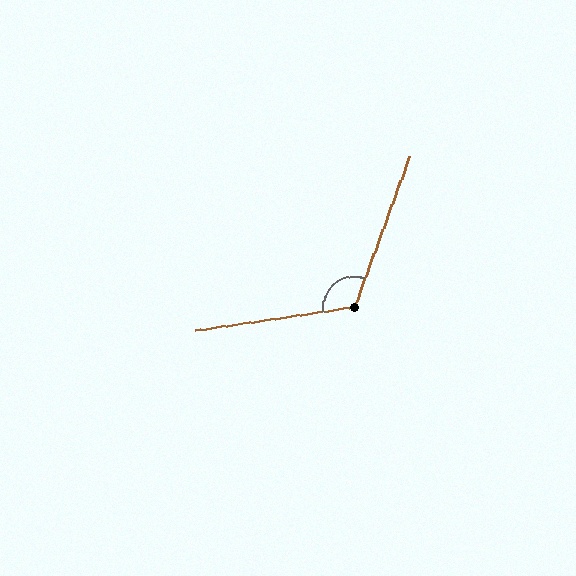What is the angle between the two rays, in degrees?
Approximately 118 degrees.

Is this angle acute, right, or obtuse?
It is obtuse.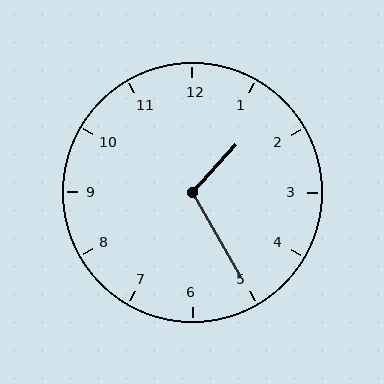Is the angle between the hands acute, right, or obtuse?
It is obtuse.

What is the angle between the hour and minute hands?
Approximately 108 degrees.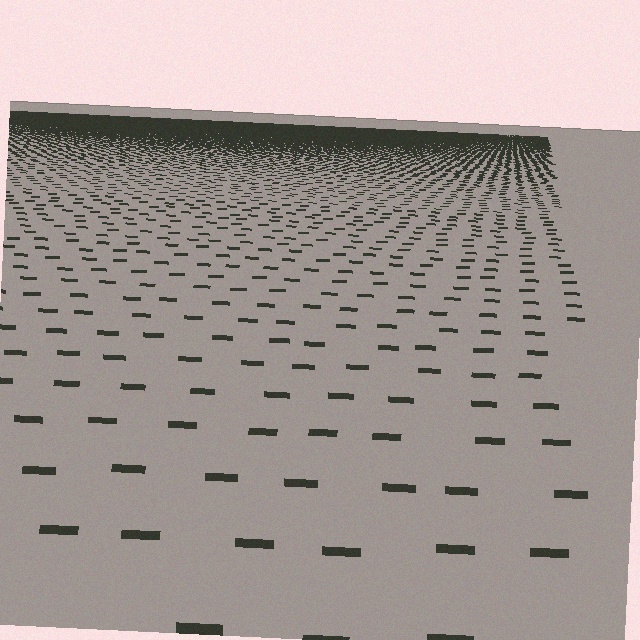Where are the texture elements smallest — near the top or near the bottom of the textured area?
Near the top.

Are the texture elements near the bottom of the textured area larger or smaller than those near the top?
Larger. Near the bottom, elements are closer to the viewer and appear at a bigger on-screen size.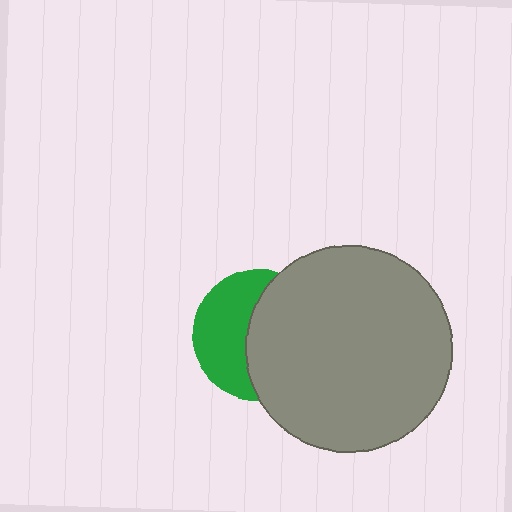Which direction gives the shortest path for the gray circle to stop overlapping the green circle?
Moving right gives the shortest separation.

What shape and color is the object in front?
The object in front is a gray circle.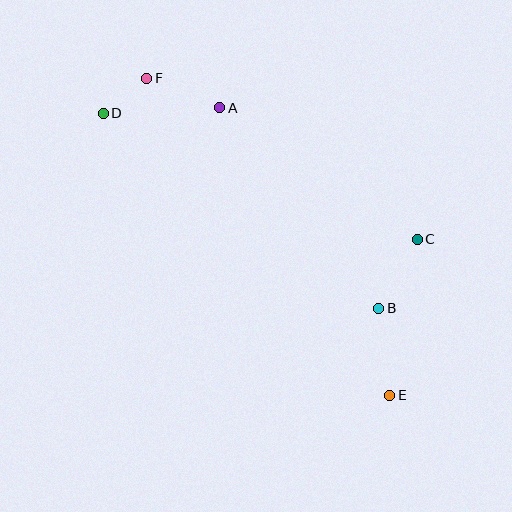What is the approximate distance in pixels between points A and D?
The distance between A and D is approximately 116 pixels.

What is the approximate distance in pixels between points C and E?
The distance between C and E is approximately 158 pixels.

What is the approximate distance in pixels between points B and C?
The distance between B and C is approximately 79 pixels.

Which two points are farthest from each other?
Points D and E are farthest from each other.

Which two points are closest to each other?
Points D and F are closest to each other.